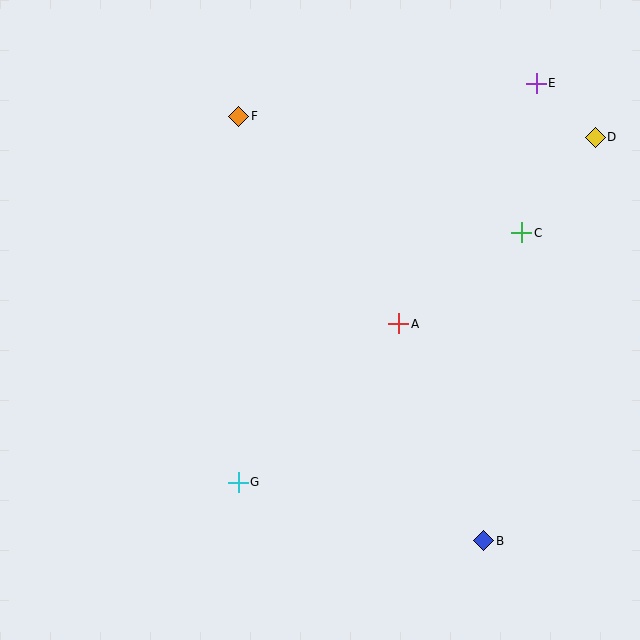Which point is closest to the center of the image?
Point A at (399, 324) is closest to the center.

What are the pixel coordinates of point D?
Point D is at (595, 137).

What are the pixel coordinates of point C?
Point C is at (522, 233).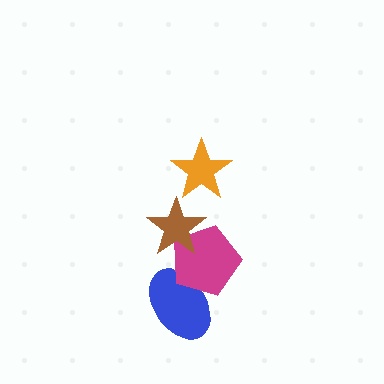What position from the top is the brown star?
The brown star is 2nd from the top.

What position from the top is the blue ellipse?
The blue ellipse is 4th from the top.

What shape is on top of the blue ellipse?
The magenta pentagon is on top of the blue ellipse.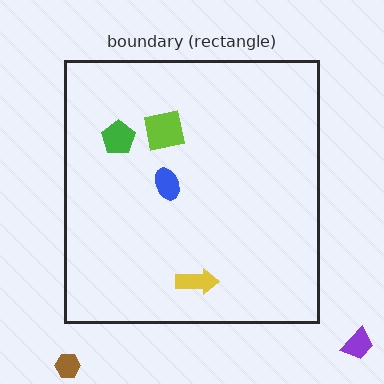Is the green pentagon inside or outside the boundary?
Inside.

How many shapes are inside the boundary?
4 inside, 2 outside.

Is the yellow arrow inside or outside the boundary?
Inside.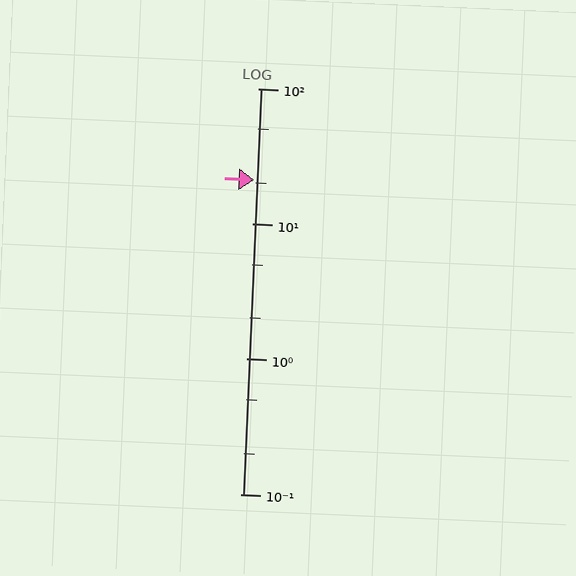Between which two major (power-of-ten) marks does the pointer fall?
The pointer is between 10 and 100.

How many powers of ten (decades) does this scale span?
The scale spans 3 decades, from 0.1 to 100.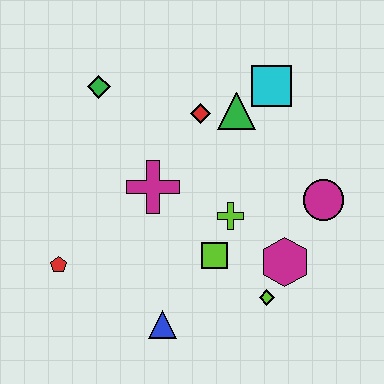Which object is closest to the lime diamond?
The magenta hexagon is closest to the lime diamond.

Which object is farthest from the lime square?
The green diamond is farthest from the lime square.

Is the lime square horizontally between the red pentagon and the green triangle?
Yes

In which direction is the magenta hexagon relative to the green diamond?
The magenta hexagon is to the right of the green diamond.